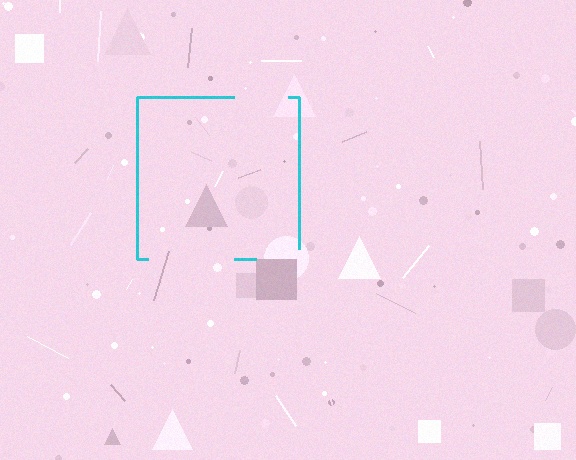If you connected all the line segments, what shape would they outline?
They would outline a square.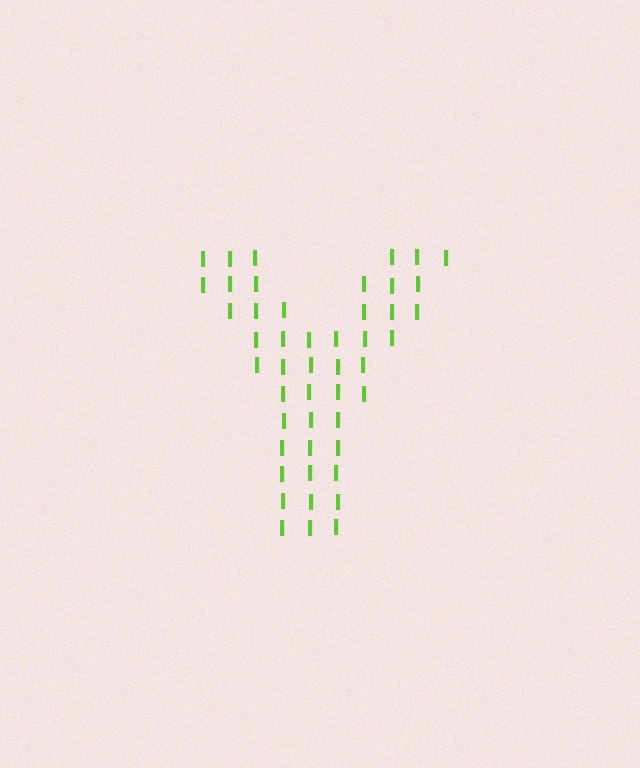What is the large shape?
The large shape is the letter Y.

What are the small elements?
The small elements are letter I's.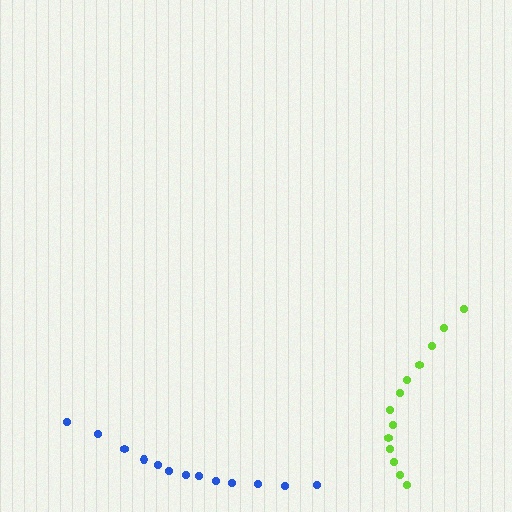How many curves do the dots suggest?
There are 2 distinct paths.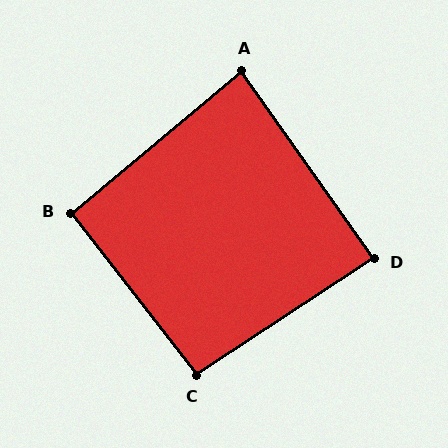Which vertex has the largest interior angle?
C, at approximately 94 degrees.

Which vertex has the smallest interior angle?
A, at approximately 86 degrees.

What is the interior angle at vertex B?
Approximately 92 degrees (approximately right).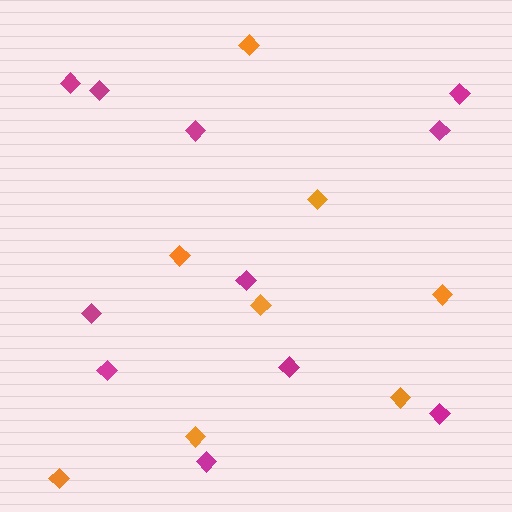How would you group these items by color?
There are 2 groups: one group of magenta diamonds (11) and one group of orange diamonds (8).